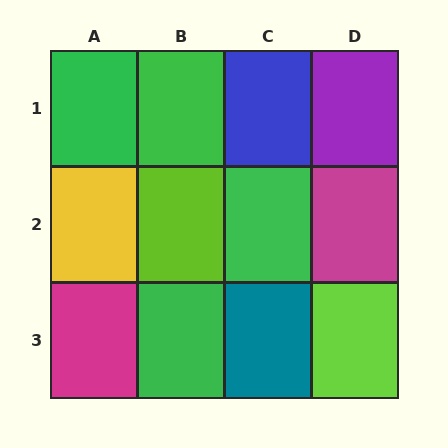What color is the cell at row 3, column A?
Magenta.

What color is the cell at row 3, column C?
Teal.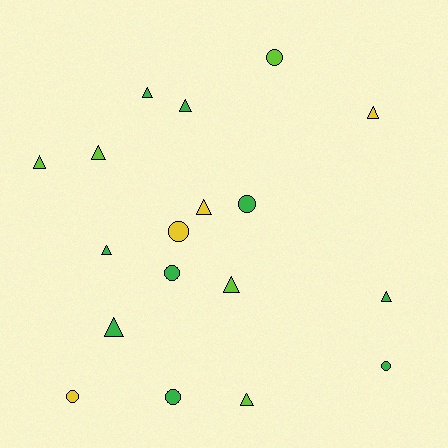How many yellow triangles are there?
There are 2 yellow triangles.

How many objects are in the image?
There are 18 objects.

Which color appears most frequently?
Green, with 9 objects.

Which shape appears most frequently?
Triangle, with 11 objects.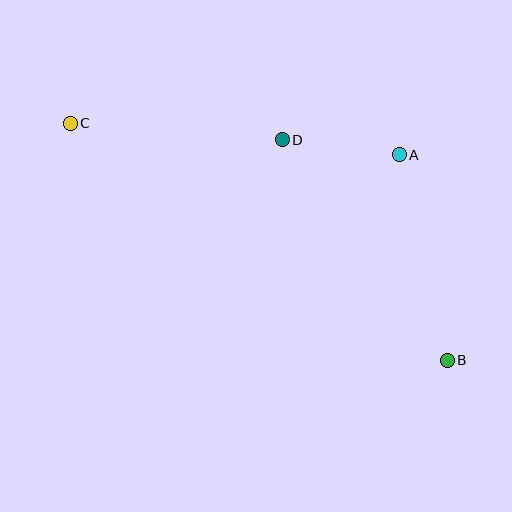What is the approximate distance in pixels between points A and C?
The distance between A and C is approximately 330 pixels.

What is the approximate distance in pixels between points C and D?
The distance between C and D is approximately 213 pixels.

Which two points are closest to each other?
Points A and D are closest to each other.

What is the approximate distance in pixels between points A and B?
The distance between A and B is approximately 211 pixels.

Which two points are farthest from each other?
Points B and C are farthest from each other.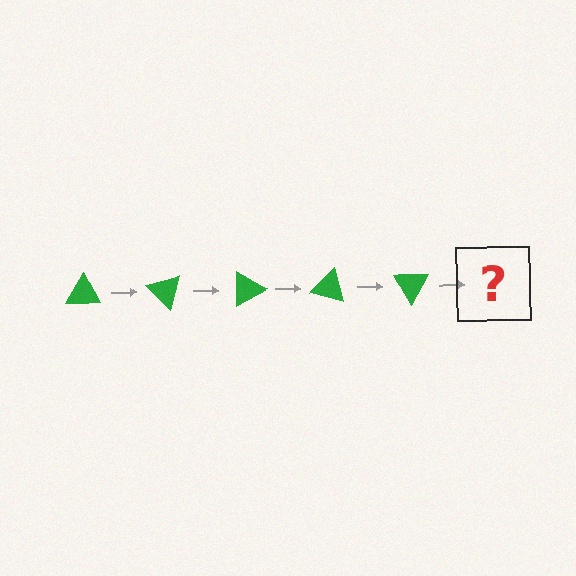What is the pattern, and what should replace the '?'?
The pattern is that the triangle rotates 45 degrees each step. The '?' should be a green triangle rotated 225 degrees.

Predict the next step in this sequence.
The next step is a green triangle rotated 225 degrees.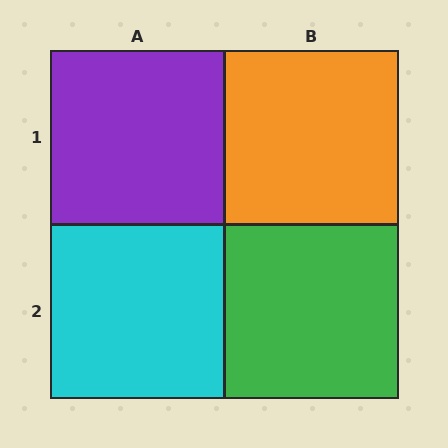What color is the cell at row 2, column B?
Green.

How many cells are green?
1 cell is green.